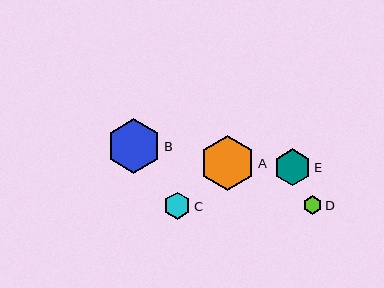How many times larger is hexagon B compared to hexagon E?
Hexagon B is approximately 1.5 times the size of hexagon E.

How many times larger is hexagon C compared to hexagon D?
Hexagon C is approximately 1.5 times the size of hexagon D.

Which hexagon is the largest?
Hexagon B is the largest with a size of approximately 55 pixels.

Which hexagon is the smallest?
Hexagon D is the smallest with a size of approximately 18 pixels.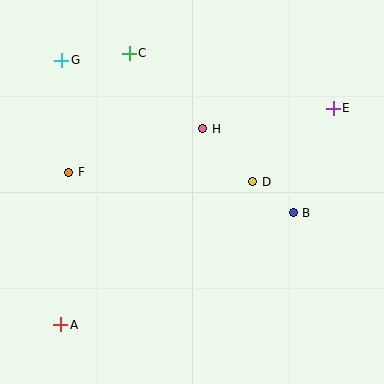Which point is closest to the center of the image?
Point D at (253, 182) is closest to the center.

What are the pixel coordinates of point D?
Point D is at (253, 182).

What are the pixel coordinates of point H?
Point H is at (203, 129).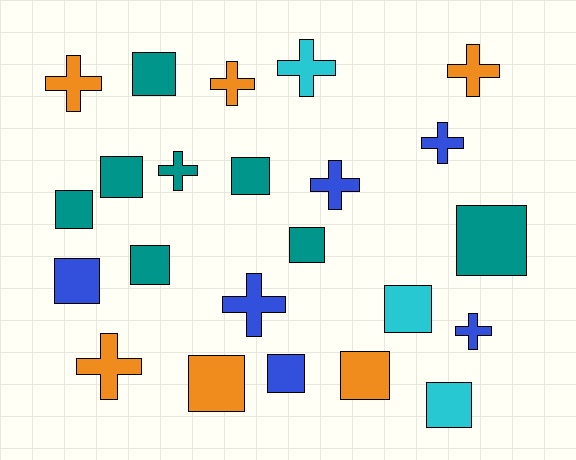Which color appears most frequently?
Teal, with 8 objects.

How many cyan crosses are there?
There is 1 cyan cross.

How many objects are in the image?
There are 23 objects.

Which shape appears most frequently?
Square, with 13 objects.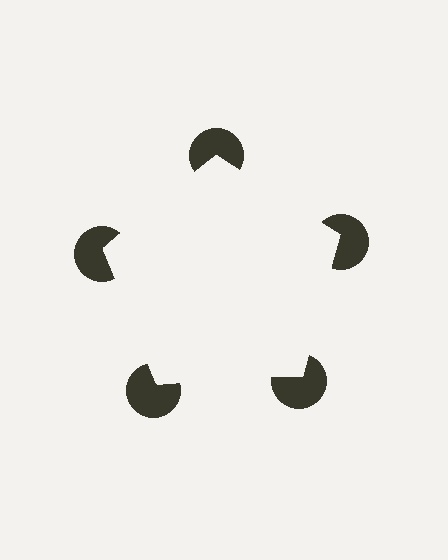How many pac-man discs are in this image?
There are 5 — one at each vertex of the illusory pentagon.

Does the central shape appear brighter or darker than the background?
It typically appears slightly brighter than the background, even though no actual brightness change is drawn.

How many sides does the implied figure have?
5 sides.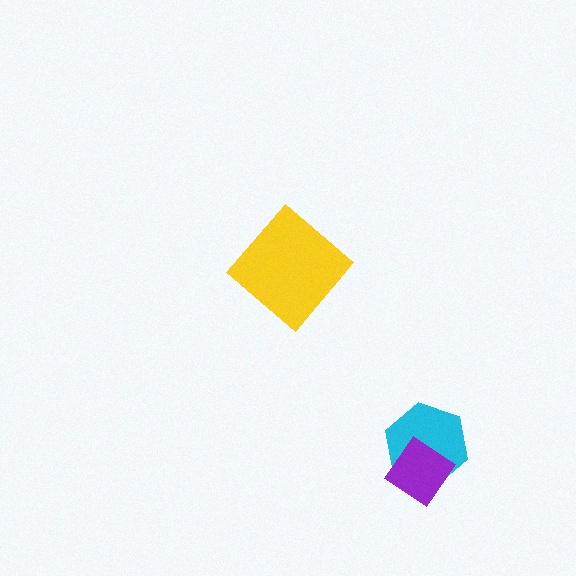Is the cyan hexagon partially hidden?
Yes, it is partially covered by another shape.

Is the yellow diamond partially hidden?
No, no other shape covers it.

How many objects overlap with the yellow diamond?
0 objects overlap with the yellow diamond.